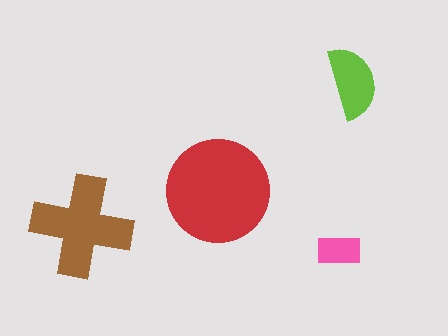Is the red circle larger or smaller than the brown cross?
Larger.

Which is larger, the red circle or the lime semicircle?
The red circle.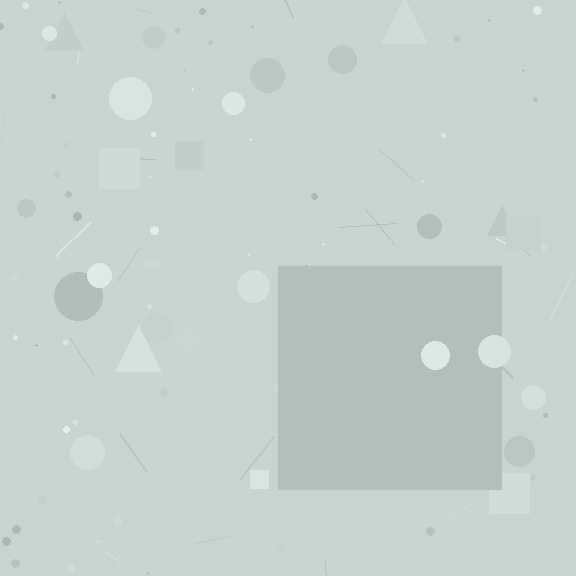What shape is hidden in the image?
A square is hidden in the image.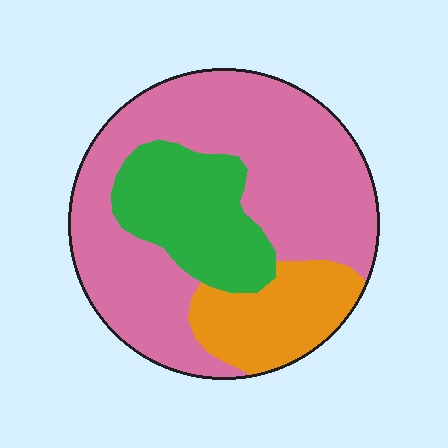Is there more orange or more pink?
Pink.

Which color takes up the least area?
Orange, at roughly 15%.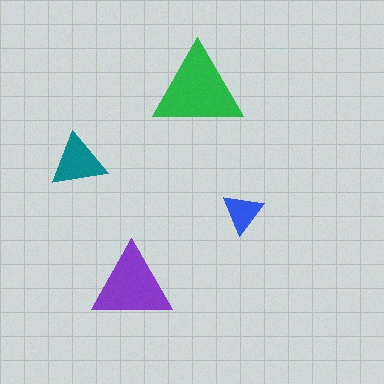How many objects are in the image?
There are 4 objects in the image.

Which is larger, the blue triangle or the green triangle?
The green one.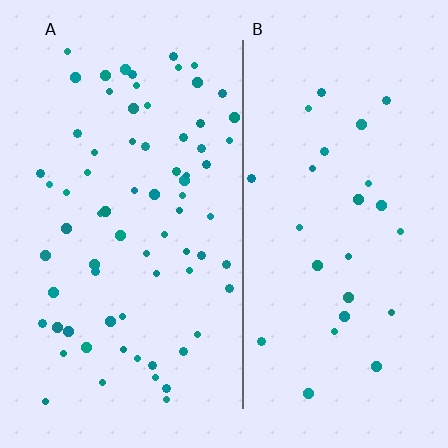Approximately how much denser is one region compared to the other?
Approximately 2.7× — region A over region B.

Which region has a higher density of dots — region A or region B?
A (the left).